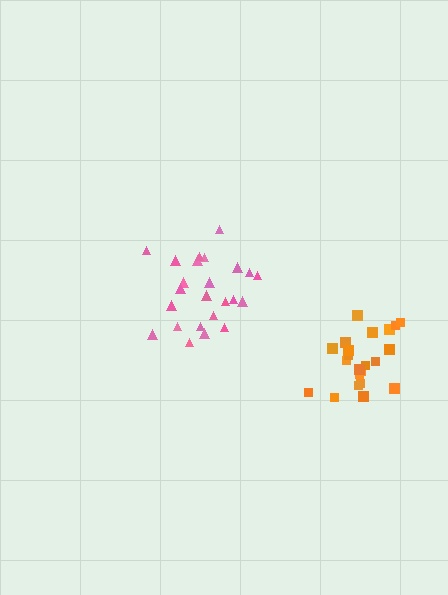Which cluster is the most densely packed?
Orange.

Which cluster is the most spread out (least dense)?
Pink.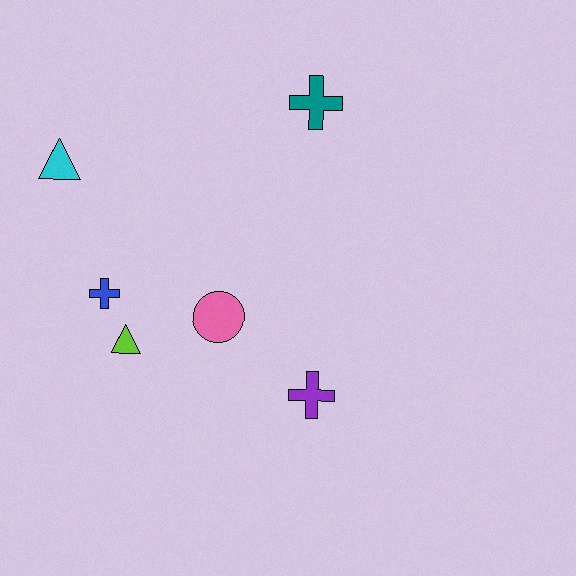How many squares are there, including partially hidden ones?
There are no squares.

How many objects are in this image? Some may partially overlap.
There are 6 objects.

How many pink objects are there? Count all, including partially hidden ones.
There is 1 pink object.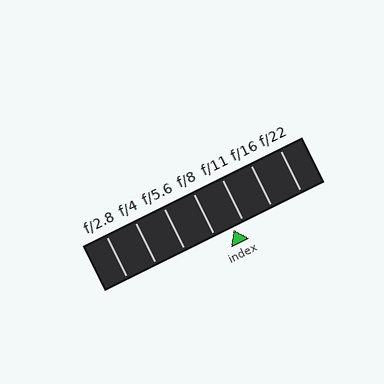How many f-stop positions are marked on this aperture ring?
There are 7 f-stop positions marked.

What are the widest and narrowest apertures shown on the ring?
The widest aperture shown is f/2.8 and the narrowest is f/22.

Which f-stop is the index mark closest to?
The index mark is closest to f/11.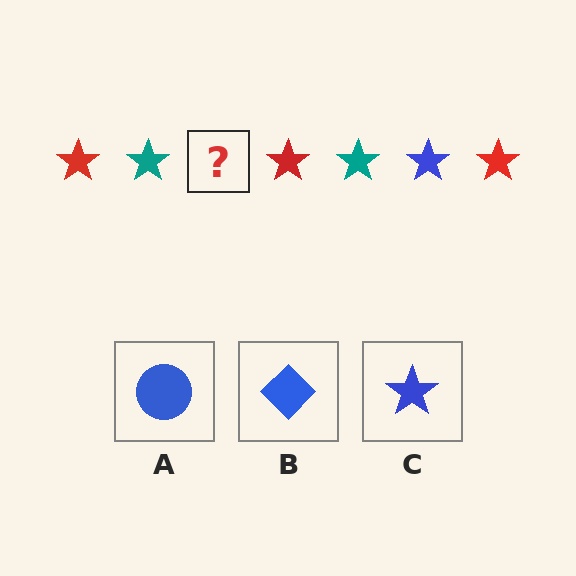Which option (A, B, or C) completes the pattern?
C.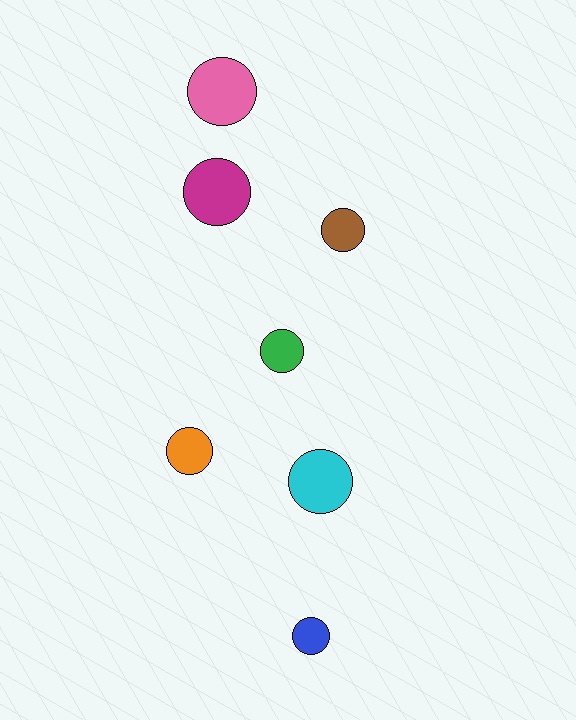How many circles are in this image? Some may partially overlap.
There are 7 circles.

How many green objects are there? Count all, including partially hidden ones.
There is 1 green object.